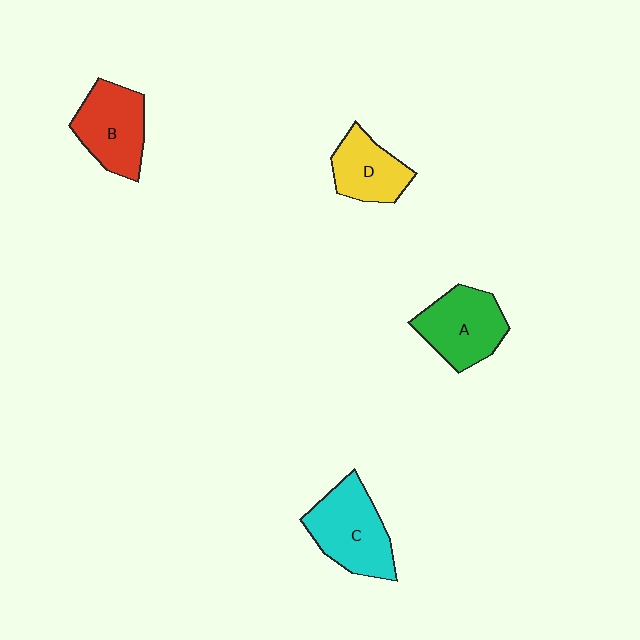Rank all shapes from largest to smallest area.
From largest to smallest: C (cyan), A (green), B (red), D (yellow).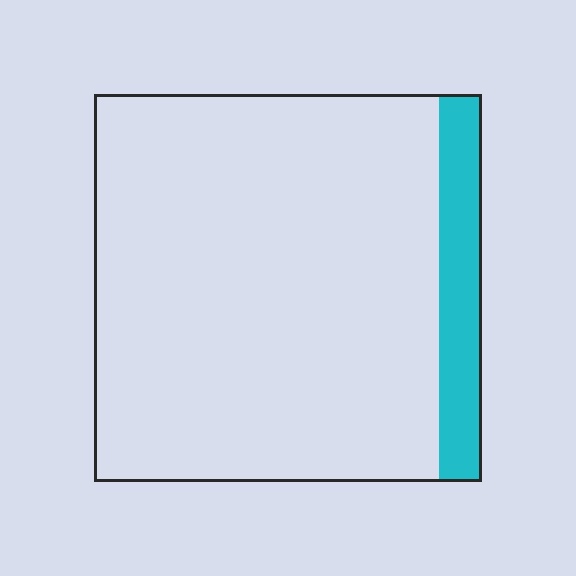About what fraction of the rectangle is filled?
About one tenth (1/10).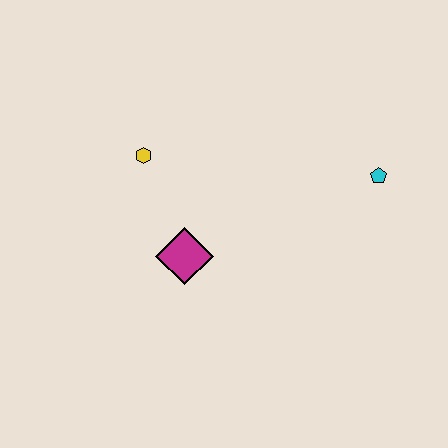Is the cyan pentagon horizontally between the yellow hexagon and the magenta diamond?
No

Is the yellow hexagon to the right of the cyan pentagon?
No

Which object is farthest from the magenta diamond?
The cyan pentagon is farthest from the magenta diamond.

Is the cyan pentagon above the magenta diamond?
Yes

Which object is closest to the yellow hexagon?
The magenta diamond is closest to the yellow hexagon.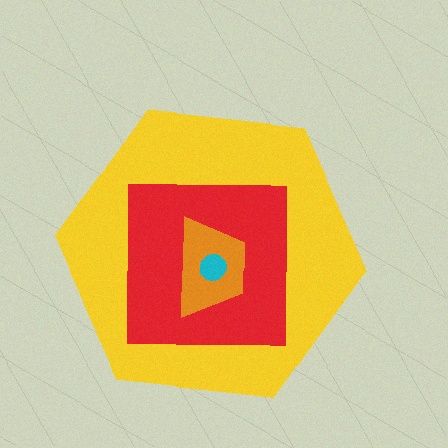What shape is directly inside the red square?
The orange trapezoid.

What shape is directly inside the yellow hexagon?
The red square.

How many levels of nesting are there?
4.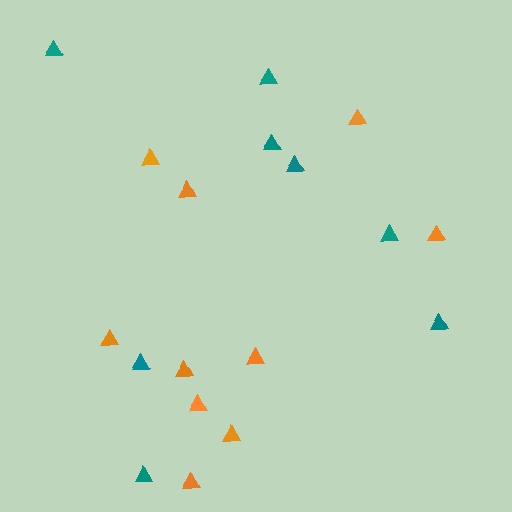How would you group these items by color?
There are 2 groups: one group of teal triangles (8) and one group of orange triangles (10).